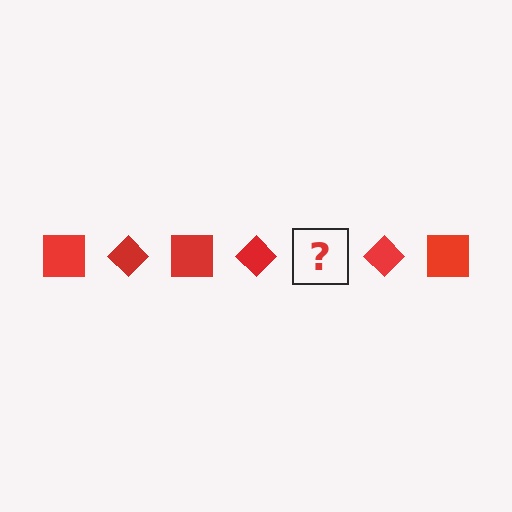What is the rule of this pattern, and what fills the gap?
The rule is that the pattern cycles through square, diamond shapes in red. The gap should be filled with a red square.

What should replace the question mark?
The question mark should be replaced with a red square.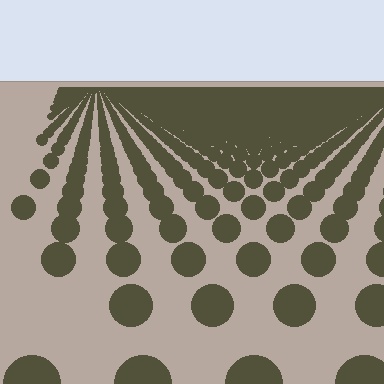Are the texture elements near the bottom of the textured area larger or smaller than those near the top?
Larger. Near the bottom, elements are closer to the viewer and appear at a bigger on-screen size.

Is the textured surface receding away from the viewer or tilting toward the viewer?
The surface is receding away from the viewer. Texture elements get smaller and denser toward the top.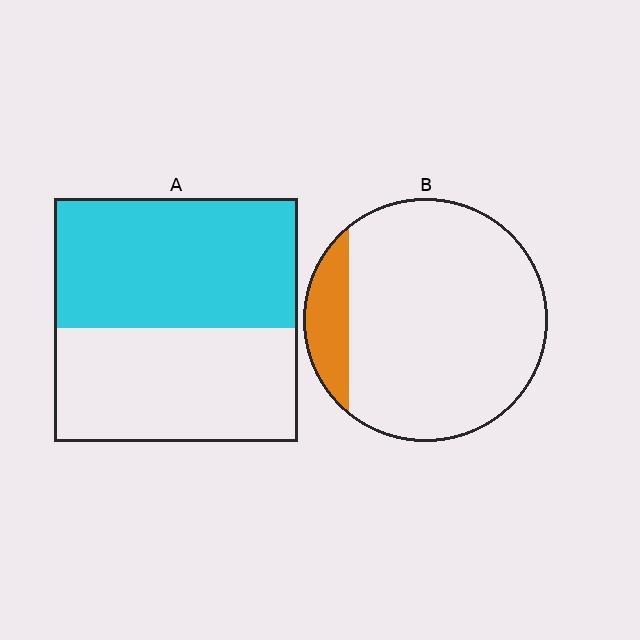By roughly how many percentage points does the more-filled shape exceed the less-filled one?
By roughly 40 percentage points (A over B).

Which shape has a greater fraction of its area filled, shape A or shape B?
Shape A.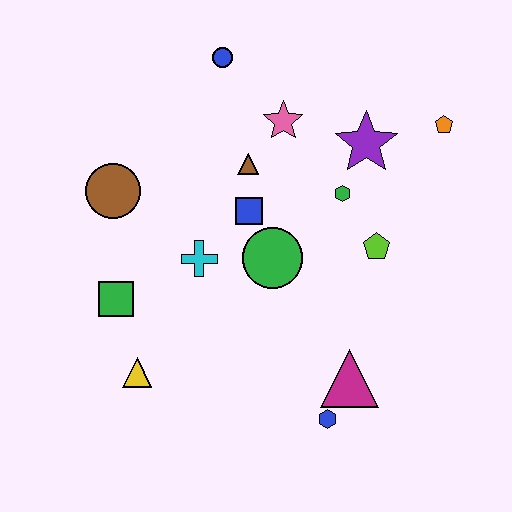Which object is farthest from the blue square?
The blue hexagon is farthest from the blue square.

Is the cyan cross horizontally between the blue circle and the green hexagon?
No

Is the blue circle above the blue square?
Yes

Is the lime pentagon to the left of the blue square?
No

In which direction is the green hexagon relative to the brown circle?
The green hexagon is to the right of the brown circle.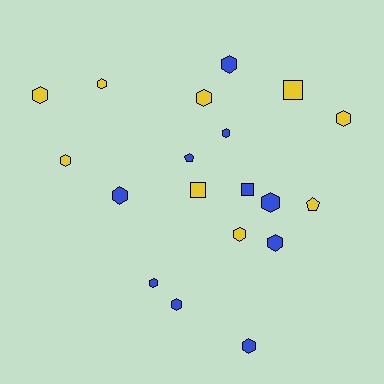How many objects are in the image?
There are 19 objects.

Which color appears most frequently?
Blue, with 10 objects.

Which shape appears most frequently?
Hexagon, with 14 objects.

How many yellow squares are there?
There are 2 yellow squares.